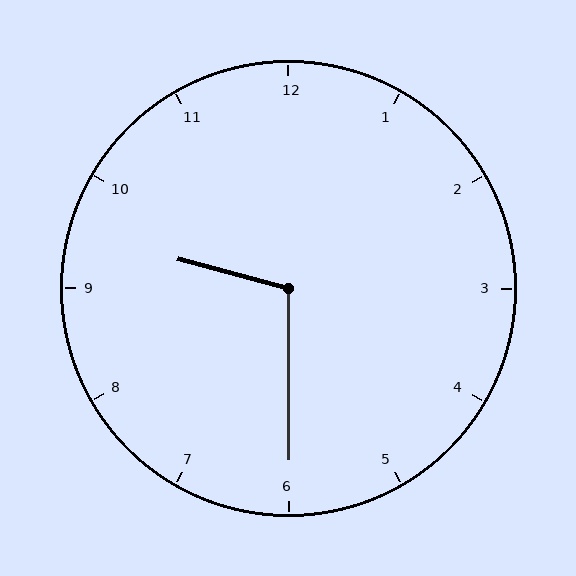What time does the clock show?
9:30.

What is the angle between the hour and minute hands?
Approximately 105 degrees.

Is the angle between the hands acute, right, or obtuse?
It is obtuse.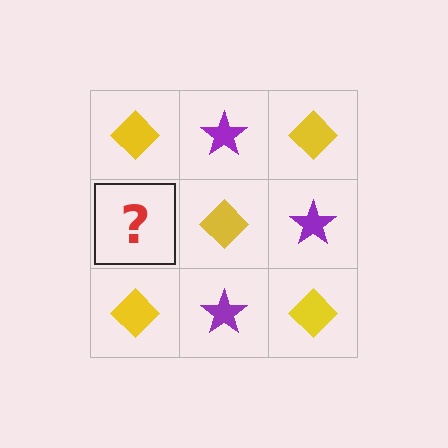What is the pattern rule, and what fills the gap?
The rule is that it alternates yellow diamond and purple star in a checkerboard pattern. The gap should be filled with a purple star.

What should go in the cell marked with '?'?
The missing cell should contain a purple star.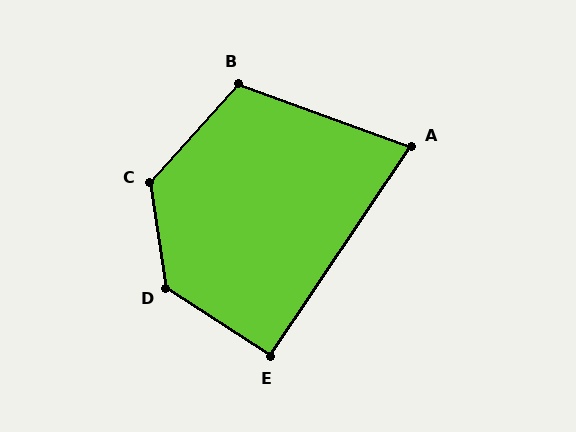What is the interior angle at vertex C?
Approximately 130 degrees (obtuse).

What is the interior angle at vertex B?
Approximately 111 degrees (obtuse).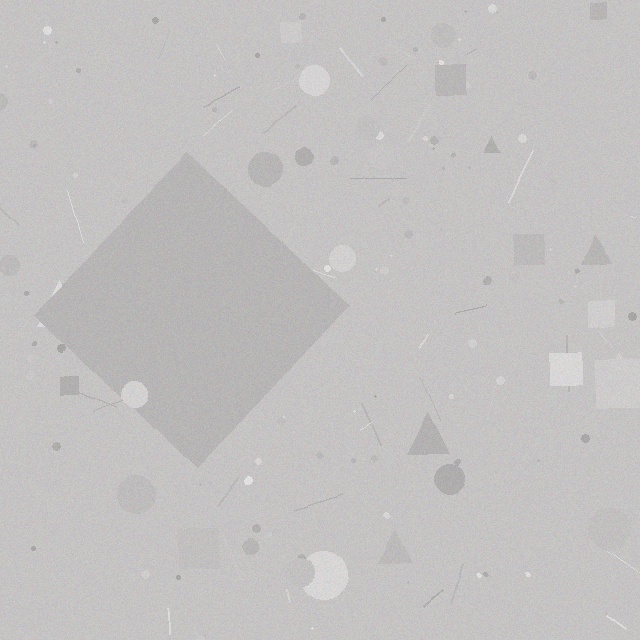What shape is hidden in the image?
A diamond is hidden in the image.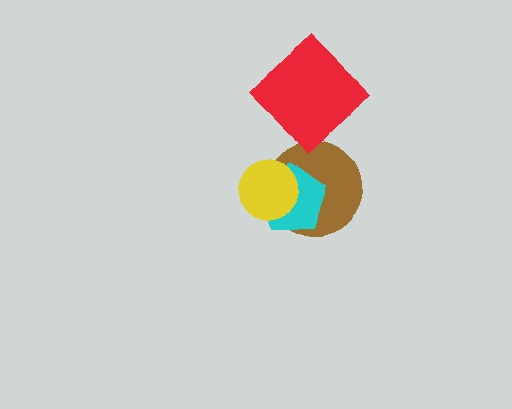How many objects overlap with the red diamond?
0 objects overlap with the red diamond.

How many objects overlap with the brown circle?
2 objects overlap with the brown circle.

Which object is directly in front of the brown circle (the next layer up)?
The cyan pentagon is directly in front of the brown circle.